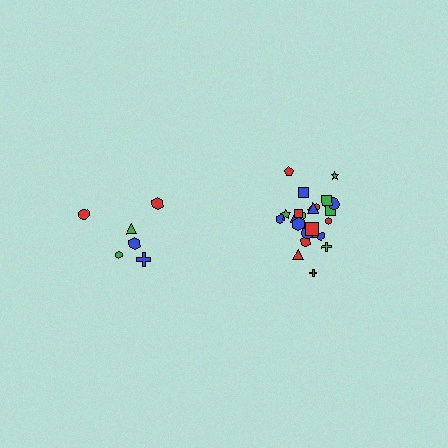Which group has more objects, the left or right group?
The right group.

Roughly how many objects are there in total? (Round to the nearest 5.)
Roughly 30 objects in total.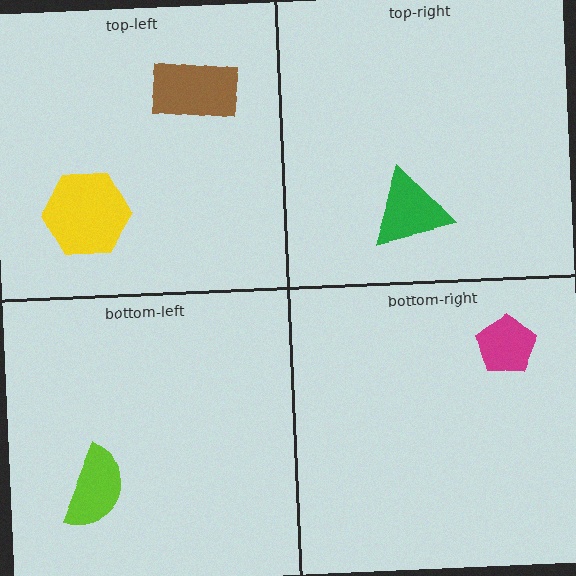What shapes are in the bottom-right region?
The magenta pentagon.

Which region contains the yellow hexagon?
The top-left region.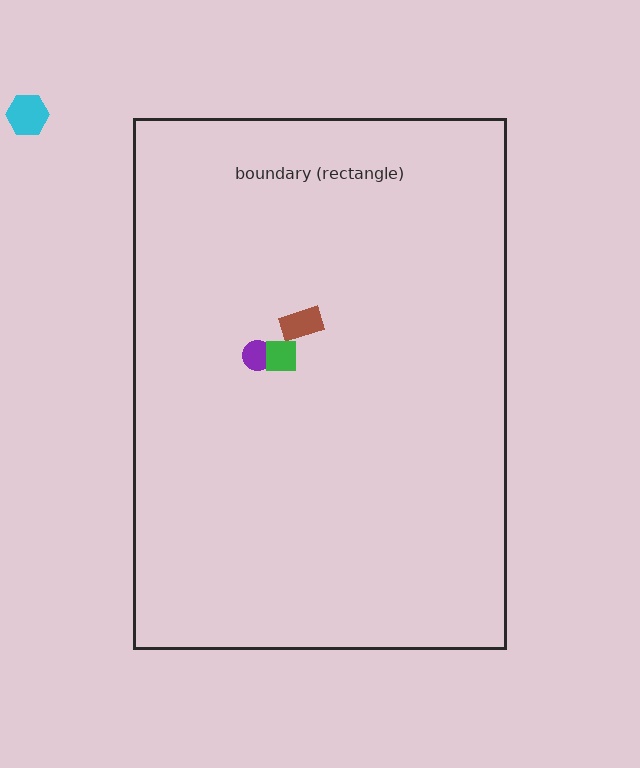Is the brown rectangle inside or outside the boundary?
Inside.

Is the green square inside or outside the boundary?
Inside.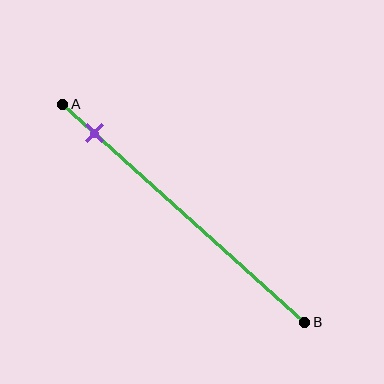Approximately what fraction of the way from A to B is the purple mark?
The purple mark is approximately 15% of the way from A to B.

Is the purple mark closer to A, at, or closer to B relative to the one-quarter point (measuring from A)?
The purple mark is closer to point A than the one-quarter point of segment AB.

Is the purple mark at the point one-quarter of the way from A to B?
No, the mark is at about 15% from A, not at the 25% one-quarter point.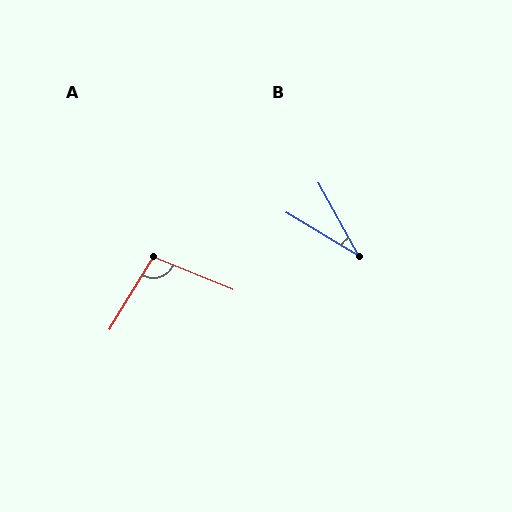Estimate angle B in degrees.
Approximately 30 degrees.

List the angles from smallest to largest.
B (30°), A (99°).